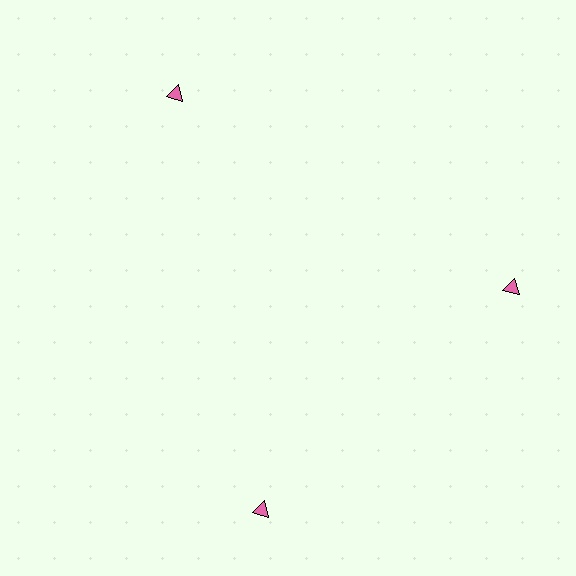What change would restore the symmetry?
The symmetry would be restored by rotating it back into even spacing with its neighbors so that all 3 triangles sit at equal angles and equal distance from the center.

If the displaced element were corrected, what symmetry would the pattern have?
It would have 3-fold rotational symmetry — the pattern would map onto itself every 120 degrees.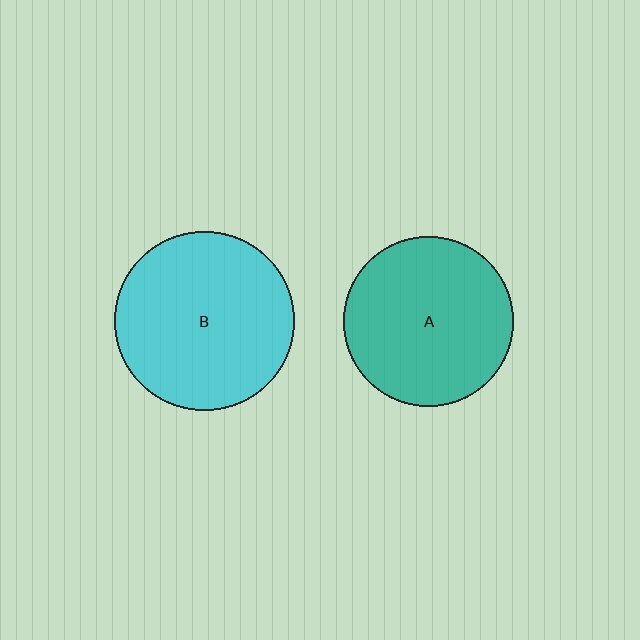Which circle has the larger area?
Circle B (cyan).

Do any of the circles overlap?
No, none of the circles overlap.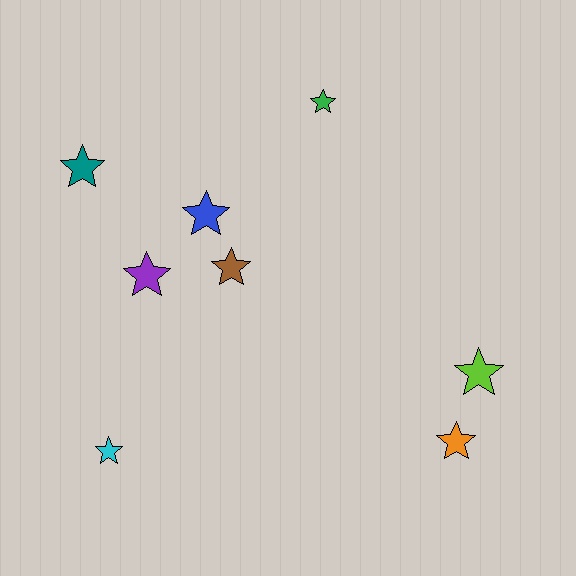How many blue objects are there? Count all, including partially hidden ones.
There is 1 blue object.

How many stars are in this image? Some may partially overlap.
There are 8 stars.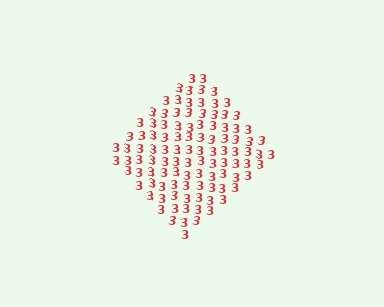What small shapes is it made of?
It is made of small digit 3's.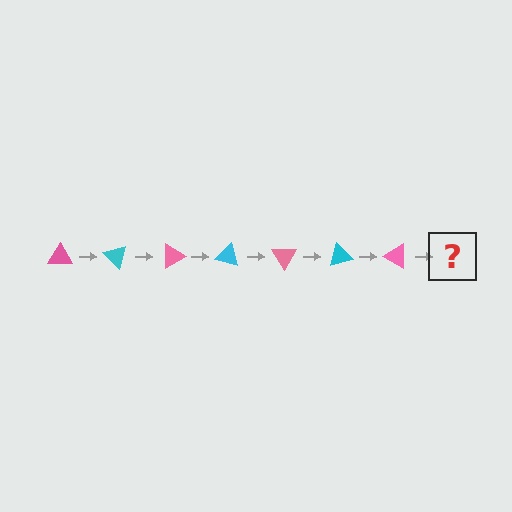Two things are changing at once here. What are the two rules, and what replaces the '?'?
The two rules are that it rotates 45 degrees each step and the color cycles through pink and cyan. The '?' should be a cyan triangle, rotated 315 degrees from the start.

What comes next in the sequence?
The next element should be a cyan triangle, rotated 315 degrees from the start.